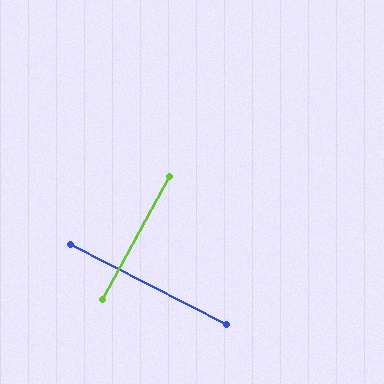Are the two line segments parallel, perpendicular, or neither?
Perpendicular — they meet at approximately 89°.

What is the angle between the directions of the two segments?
Approximately 89 degrees.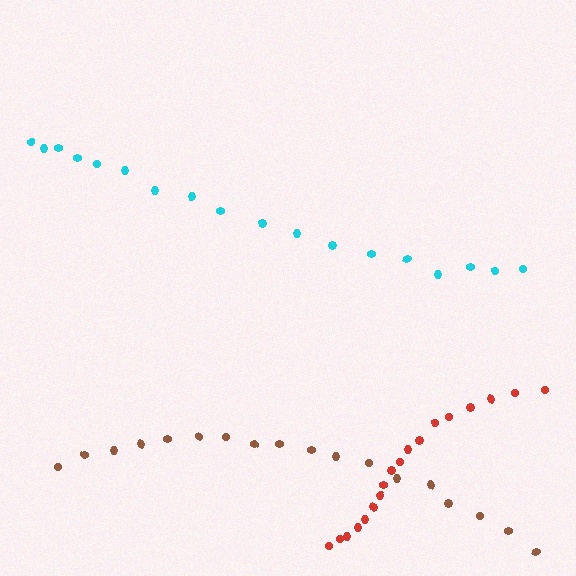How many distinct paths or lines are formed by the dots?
There are 3 distinct paths.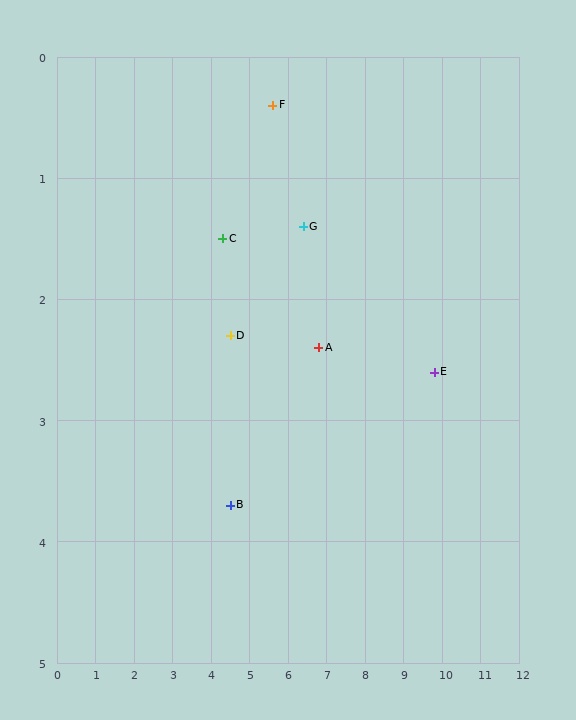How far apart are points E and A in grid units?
Points E and A are about 3.0 grid units apart.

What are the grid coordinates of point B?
Point B is at approximately (4.5, 3.7).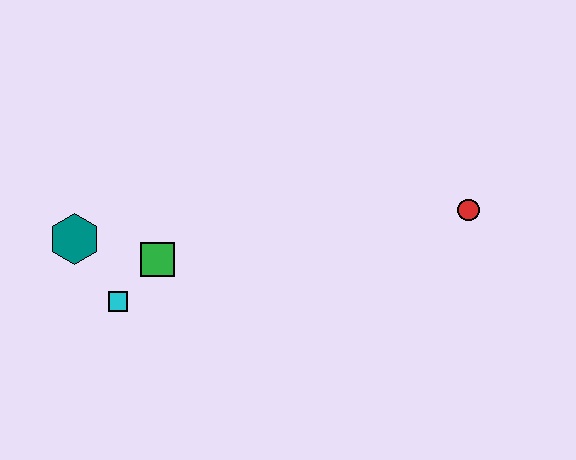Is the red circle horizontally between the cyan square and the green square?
No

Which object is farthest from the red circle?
The teal hexagon is farthest from the red circle.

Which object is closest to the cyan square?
The green square is closest to the cyan square.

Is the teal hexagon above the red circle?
No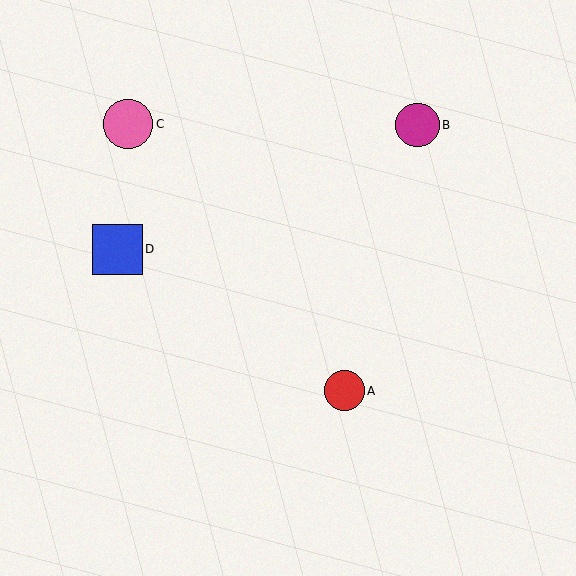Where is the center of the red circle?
The center of the red circle is at (344, 391).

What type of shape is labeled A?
Shape A is a red circle.